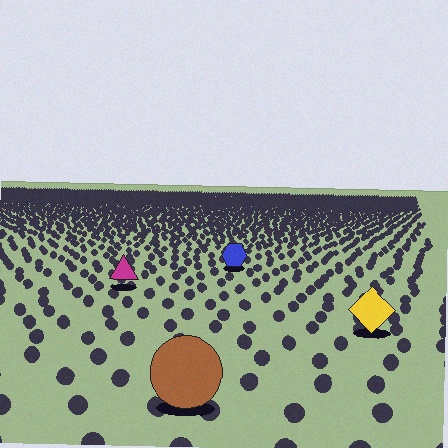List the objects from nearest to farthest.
From nearest to farthest: the brown circle, the yellow diamond, the magenta triangle, the blue hexagon.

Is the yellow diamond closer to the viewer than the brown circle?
No. The brown circle is closer — you can tell from the texture gradient: the ground texture is coarser near it.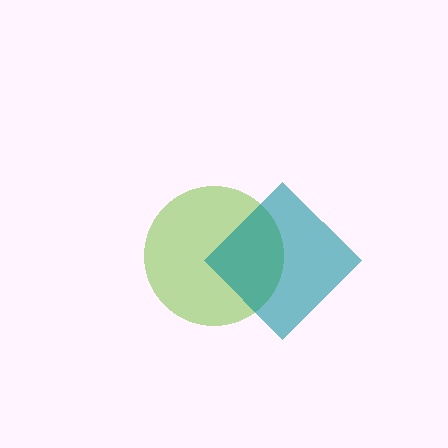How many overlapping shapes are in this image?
There are 2 overlapping shapes in the image.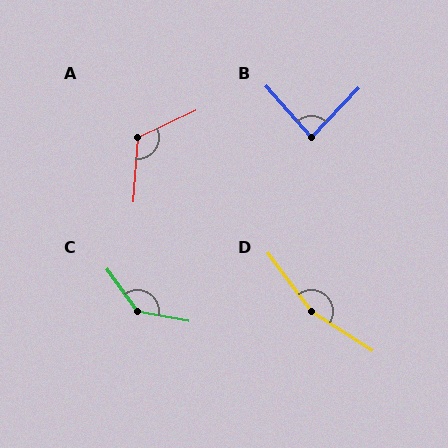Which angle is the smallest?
B, at approximately 85 degrees.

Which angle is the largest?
D, at approximately 159 degrees.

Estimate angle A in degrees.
Approximately 119 degrees.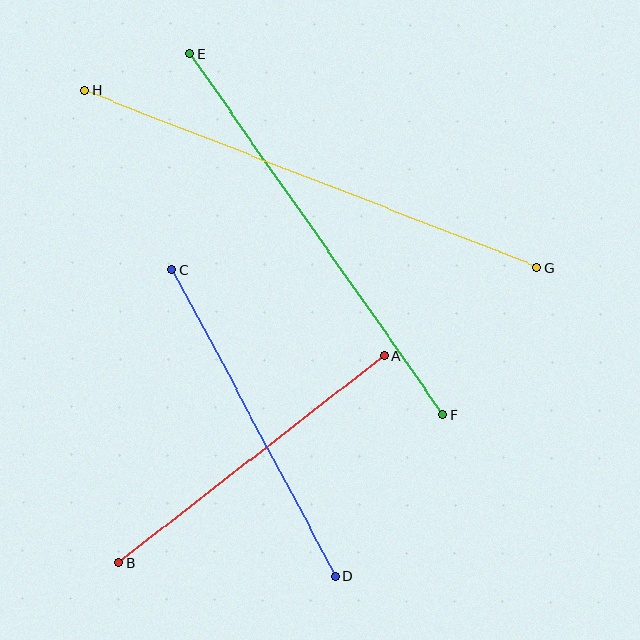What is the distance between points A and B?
The distance is approximately 336 pixels.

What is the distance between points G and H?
The distance is approximately 486 pixels.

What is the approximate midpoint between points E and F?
The midpoint is at approximately (316, 234) pixels.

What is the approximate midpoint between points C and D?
The midpoint is at approximately (254, 423) pixels.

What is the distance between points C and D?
The distance is approximately 348 pixels.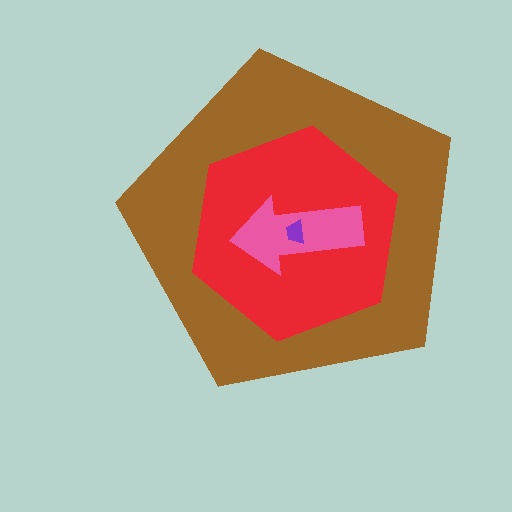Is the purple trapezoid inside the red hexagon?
Yes.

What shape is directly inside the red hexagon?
The pink arrow.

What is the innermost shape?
The purple trapezoid.